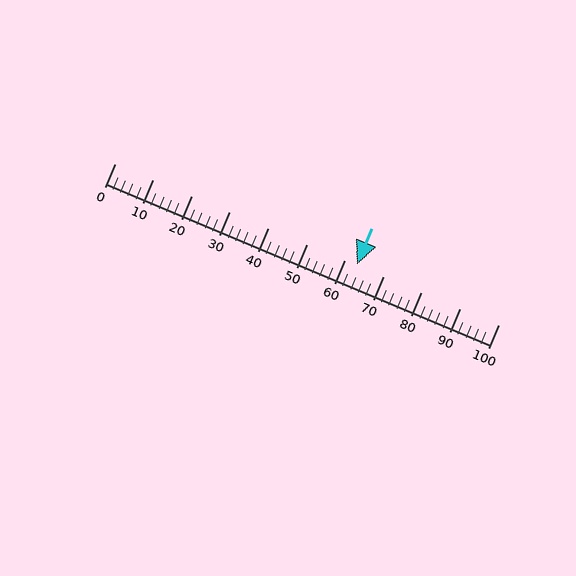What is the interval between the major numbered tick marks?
The major tick marks are spaced 10 units apart.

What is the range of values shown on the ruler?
The ruler shows values from 0 to 100.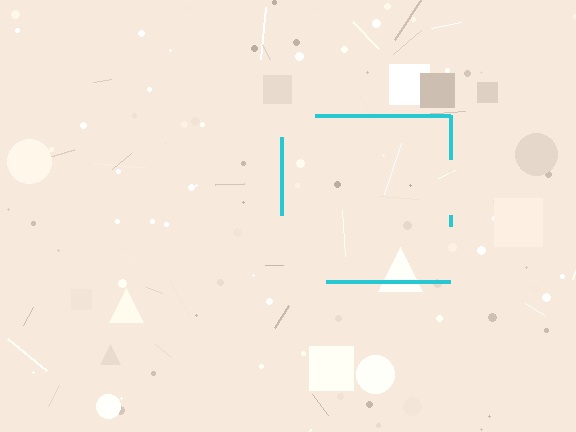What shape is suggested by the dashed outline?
The dashed outline suggests a square.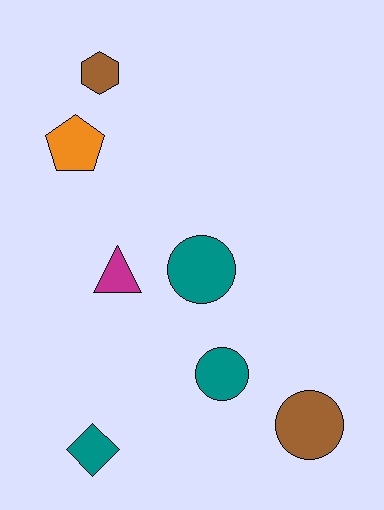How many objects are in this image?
There are 7 objects.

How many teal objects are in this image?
There are 3 teal objects.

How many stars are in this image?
There are no stars.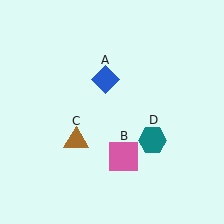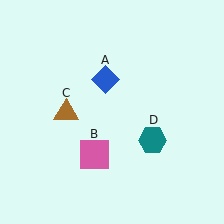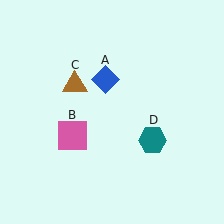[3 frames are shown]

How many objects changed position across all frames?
2 objects changed position: pink square (object B), brown triangle (object C).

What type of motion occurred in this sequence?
The pink square (object B), brown triangle (object C) rotated clockwise around the center of the scene.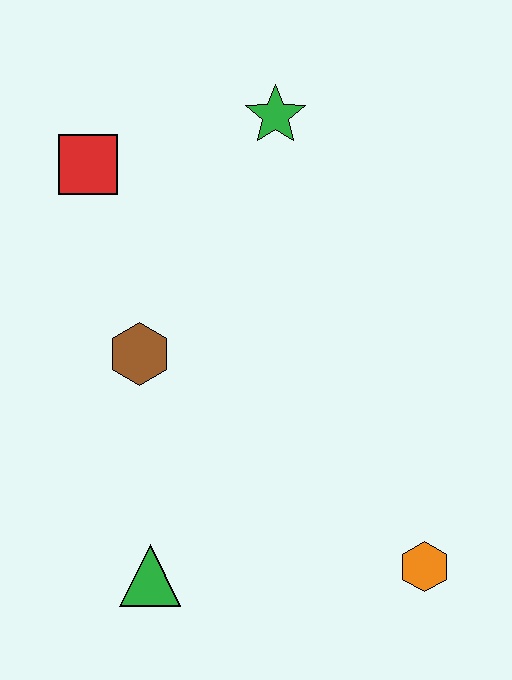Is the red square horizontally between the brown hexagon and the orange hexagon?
No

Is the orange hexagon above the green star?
No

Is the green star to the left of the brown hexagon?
No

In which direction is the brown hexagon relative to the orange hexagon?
The brown hexagon is to the left of the orange hexagon.